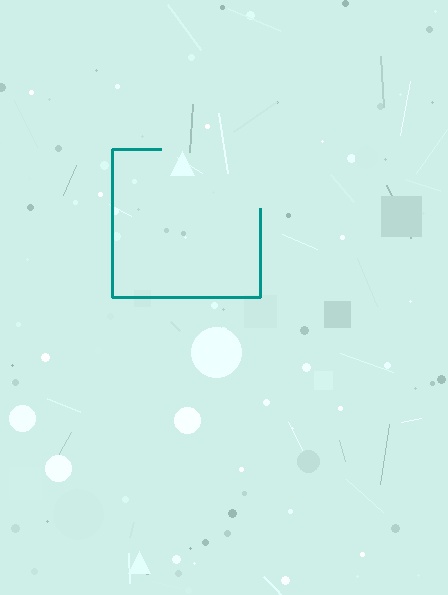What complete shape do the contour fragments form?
The contour fragments form a square.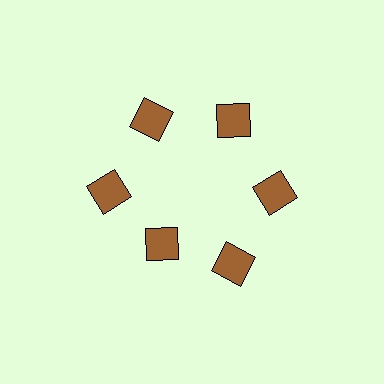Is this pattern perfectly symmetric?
No. The 6 brown squares are arranged in a ring, but one element near the 7 o'clock position is pulled inward toward the center, breaking the 6-fold rotational symmetry.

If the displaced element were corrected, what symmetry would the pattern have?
It would have 6-fold rotational symmetry — the pattern would map onto itself every 60 degrees.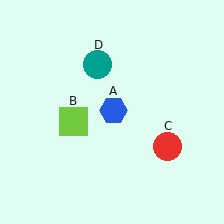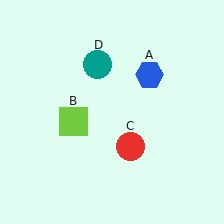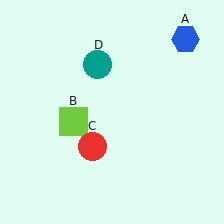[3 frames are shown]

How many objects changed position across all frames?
2 objects changed position: blue hexagon (object A), red circle (object C).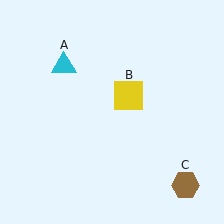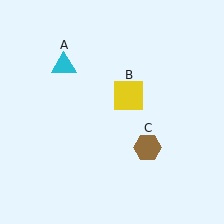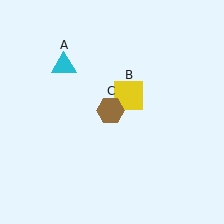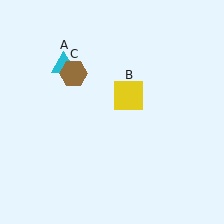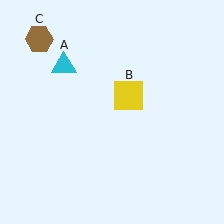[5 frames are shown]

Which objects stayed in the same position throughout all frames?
Cyan triangle (object A) and yellow square (object B) remained stationary.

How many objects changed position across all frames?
1 object changed position: brown hexagon (object C).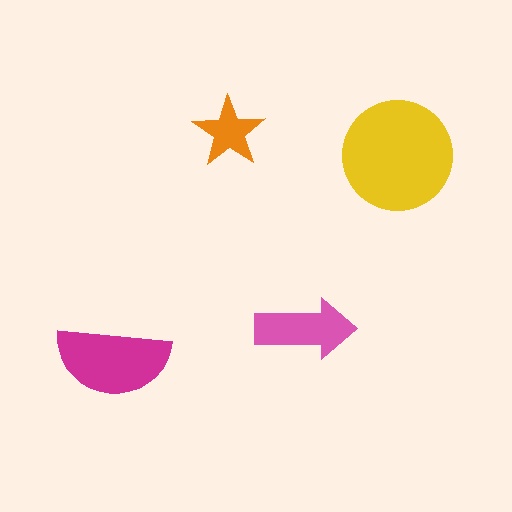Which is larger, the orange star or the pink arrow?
The pink arrow.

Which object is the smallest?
The orange star.